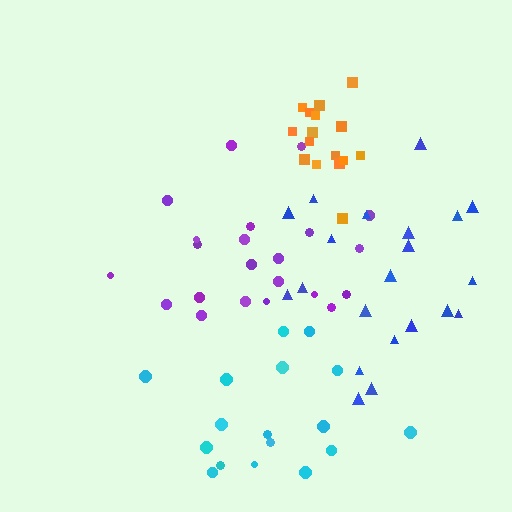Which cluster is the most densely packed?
Orange.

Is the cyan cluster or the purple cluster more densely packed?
Purple.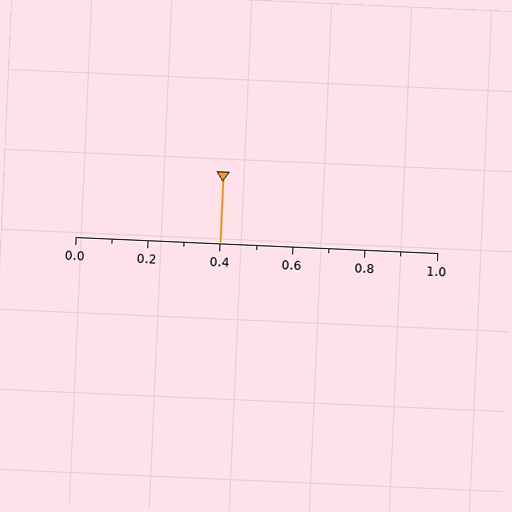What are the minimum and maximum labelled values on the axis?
The axis runs from 0.0 to 1.0.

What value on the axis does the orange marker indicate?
The marker indicates approximately 0.4.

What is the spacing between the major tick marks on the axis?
The major ticks are spaced 0.2 apart.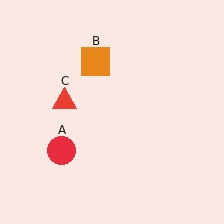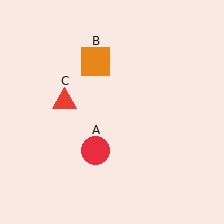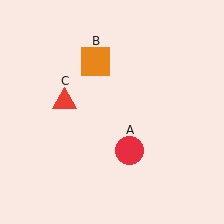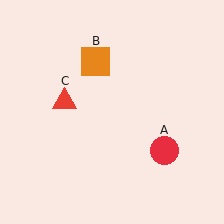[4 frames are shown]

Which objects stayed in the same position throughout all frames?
Orange square (object B) and red triangle (object C) remained stationary.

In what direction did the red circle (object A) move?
The red circle (object A) moved right.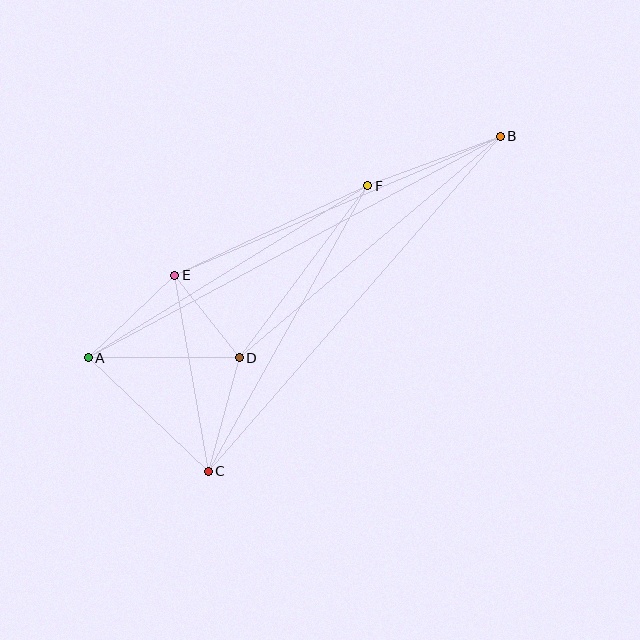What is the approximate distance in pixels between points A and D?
The distance between A and D is approximately 151 pixels.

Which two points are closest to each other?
Points D and E are closest to each other.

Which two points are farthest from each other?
Points A and B are farthest from each other.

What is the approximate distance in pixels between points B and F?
The distance between B and F is approximately 141 pixels.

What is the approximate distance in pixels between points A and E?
The distance between A and E is approximately 119 pixels.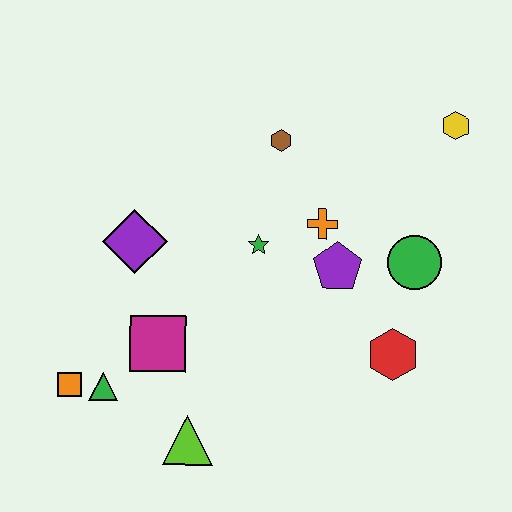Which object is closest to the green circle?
The purple pentagon is closest to the green circle.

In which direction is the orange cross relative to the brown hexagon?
The orange cross is below the brown hexagon.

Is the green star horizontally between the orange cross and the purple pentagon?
No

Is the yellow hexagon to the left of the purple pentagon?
No